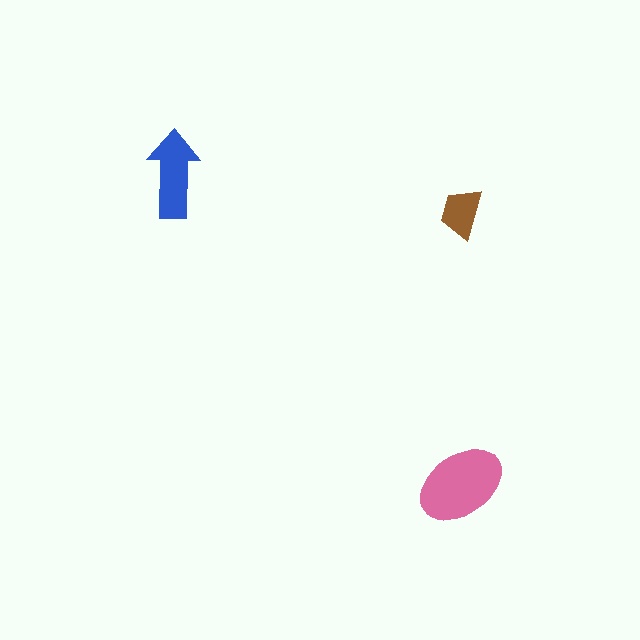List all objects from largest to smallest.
The pink ellipse, the blue arrow, the brown trapezoid.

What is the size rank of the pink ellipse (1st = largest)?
1st.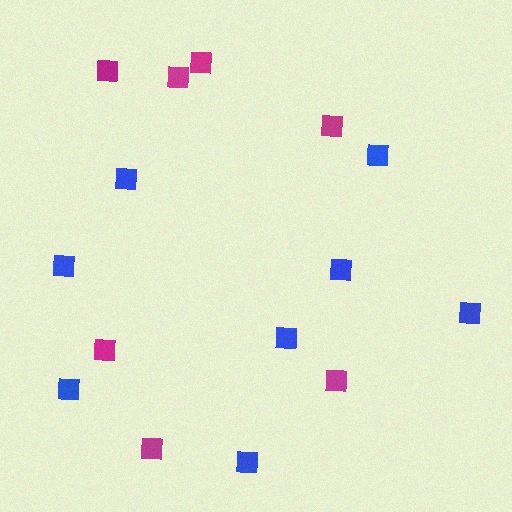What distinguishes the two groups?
There are 2 groups: one group of magenta squares (7) and one group of blue squares (8).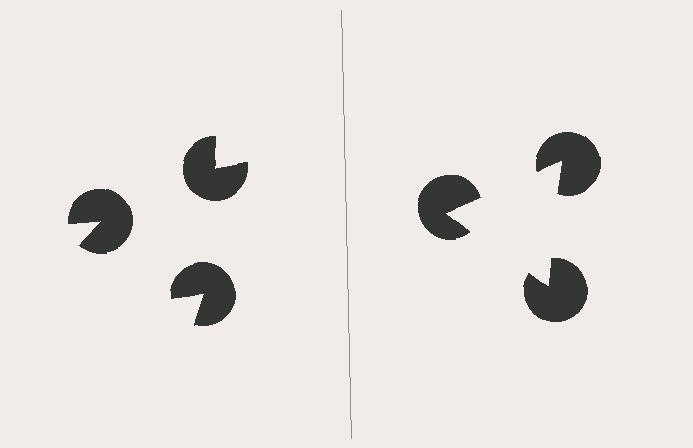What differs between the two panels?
The pac-man discs are positioned identically on both sides; only the wedge orientations differ. On the right they align to a triangle; on the left they are misaligned.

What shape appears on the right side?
An illusory triangle.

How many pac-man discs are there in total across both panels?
6 — 3 on each side.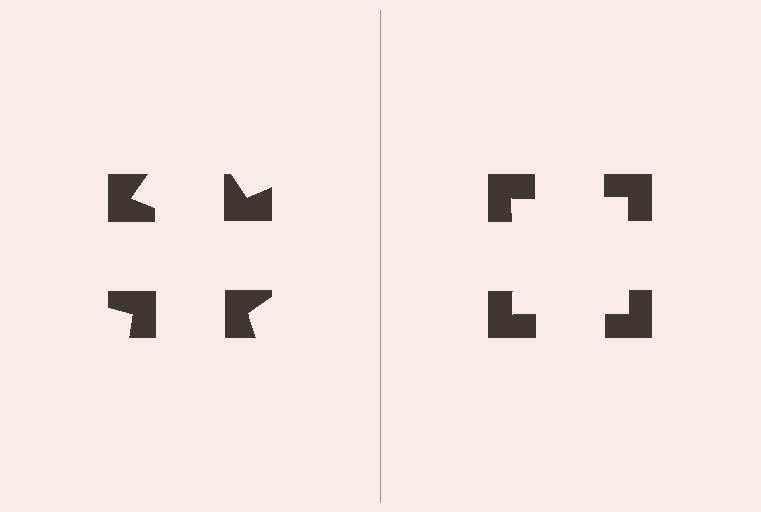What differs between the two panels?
The notched squares are positioned identically on both sides; only the wedge orientations differ. On the right they align to a square; on the left they are misaligned.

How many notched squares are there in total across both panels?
8 — 4 on each side.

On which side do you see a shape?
An illusory square appears on the right side. On the left side the wedge cuts are rotated, so no coherent shape forms.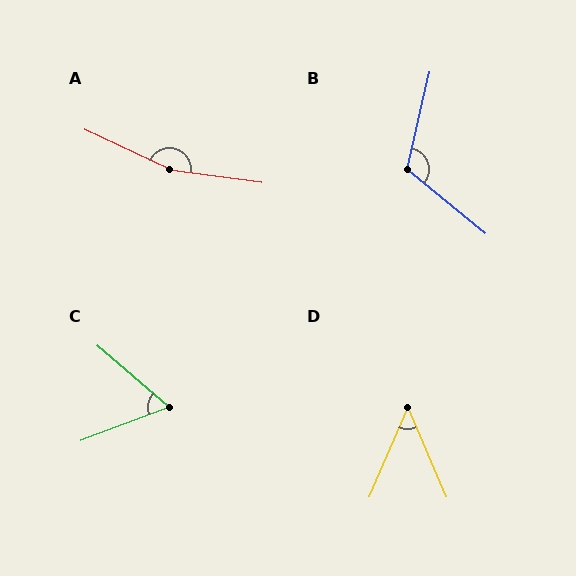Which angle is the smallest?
D, at approximately 46 degrees.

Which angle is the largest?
A, at approximately 163 degrees.